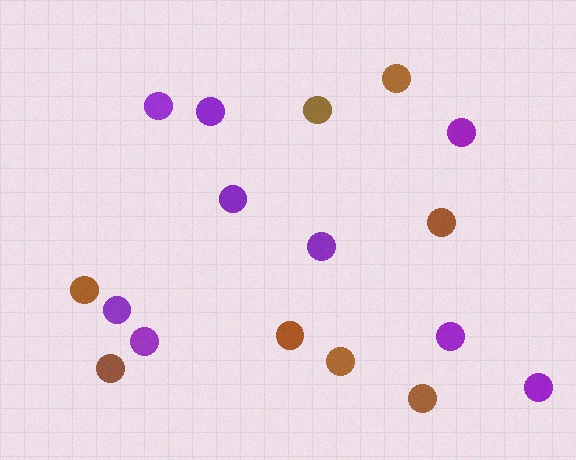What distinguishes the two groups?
There are 2 groups: one group of brown circles (8) and one group of purple circles (9).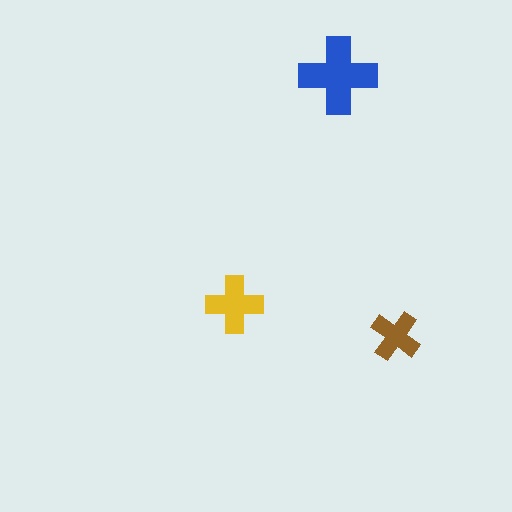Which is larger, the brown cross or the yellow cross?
The yellow one.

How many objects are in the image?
There are 3 objects in the image.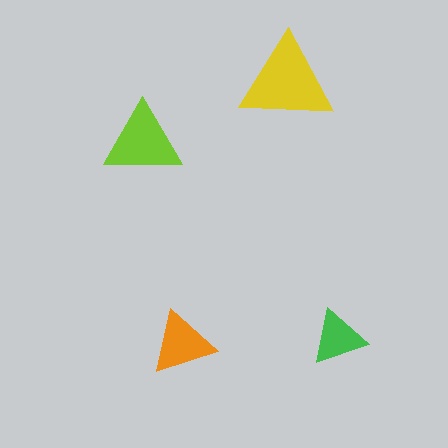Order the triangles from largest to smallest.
the yellow one, the lime one, the orange one, the green one.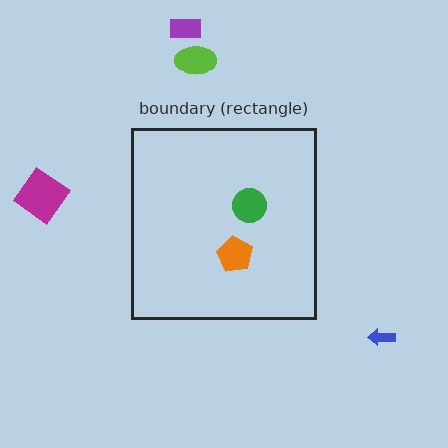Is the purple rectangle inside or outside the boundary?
Outside.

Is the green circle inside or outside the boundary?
Inside.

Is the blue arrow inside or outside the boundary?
Outside.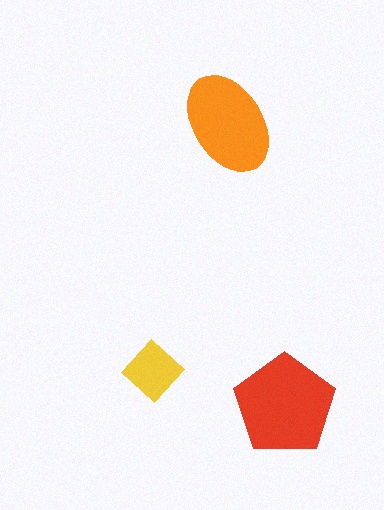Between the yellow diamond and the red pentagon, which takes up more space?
The red pentagon.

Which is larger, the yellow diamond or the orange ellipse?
The orange ellipse.